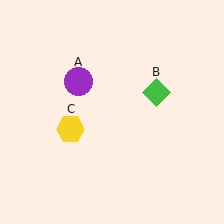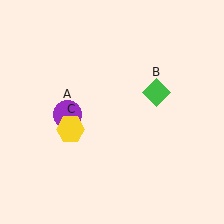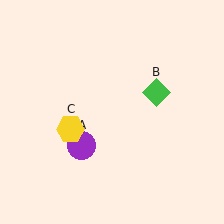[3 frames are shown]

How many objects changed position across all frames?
1 object changed position: purple circle (object A).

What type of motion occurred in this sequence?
The purple circle (object A) rotated counterclockwise around the center of the scene.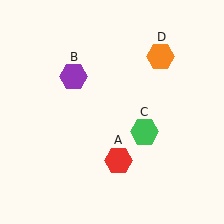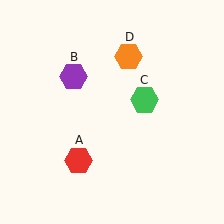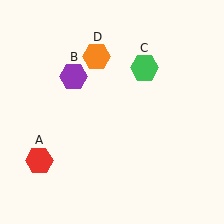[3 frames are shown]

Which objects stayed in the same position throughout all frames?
Purple hexagon (object B) remained stationary.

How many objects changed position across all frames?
3 objects changed position: red hexagon (object A), green hexagon (object C), orange hexagon (object D).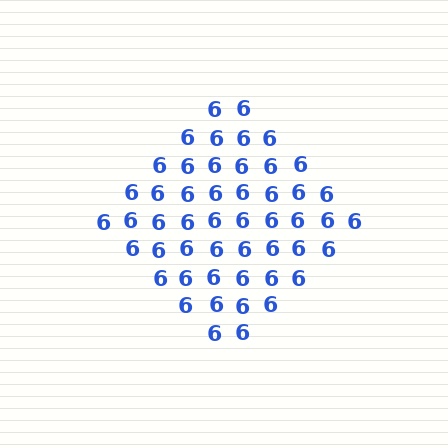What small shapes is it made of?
It is made of small digit 6's.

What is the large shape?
The large shape is a diamond.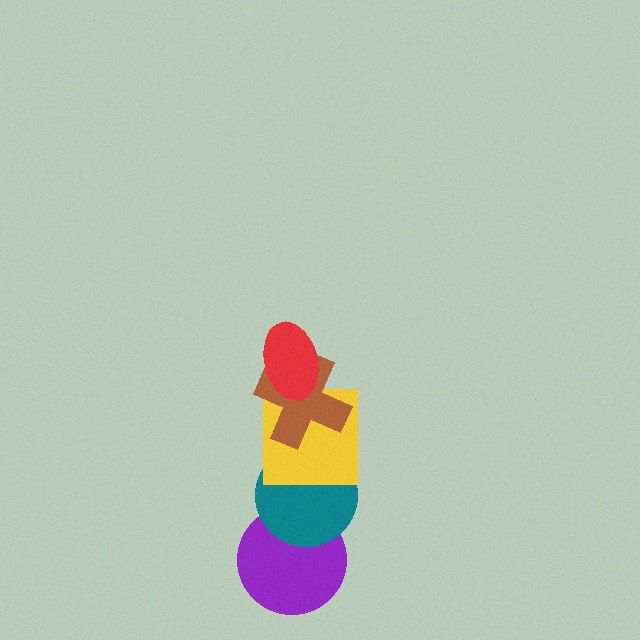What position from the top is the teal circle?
The teal circle is 4th from the top.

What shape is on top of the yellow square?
The brown cross is on top of the yellow square.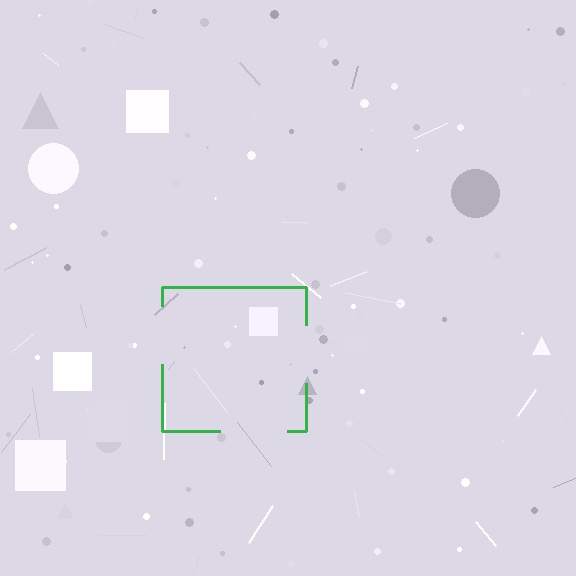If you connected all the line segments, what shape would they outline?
They would outline a square.